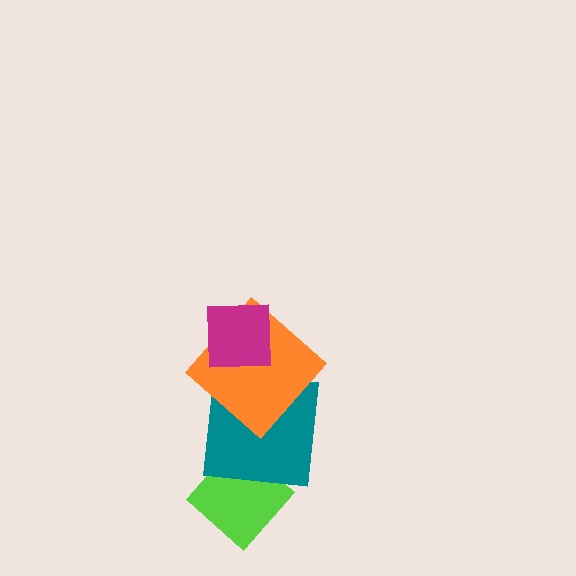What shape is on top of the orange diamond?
The magenta square is on top of the orange diamond.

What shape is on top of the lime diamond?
The teal square is on top of the lime diamond.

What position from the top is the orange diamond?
The orange diamond is 2nd from the top.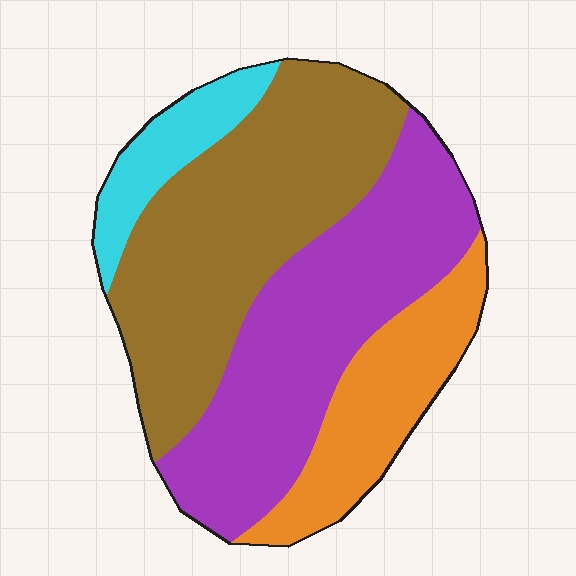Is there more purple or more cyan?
Purple.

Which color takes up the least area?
Cyan, at roughly 10%.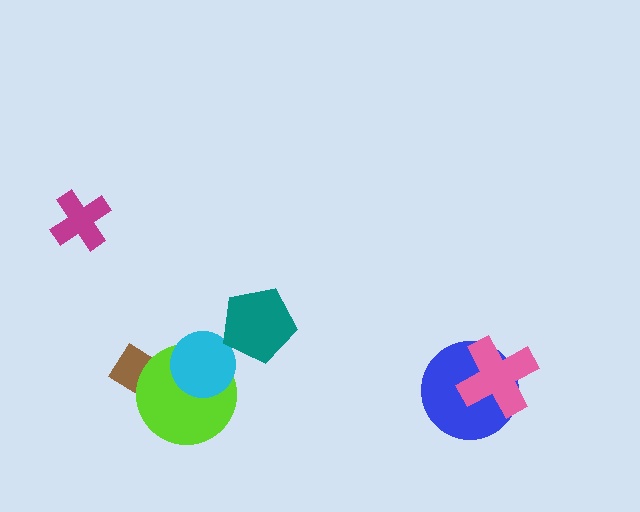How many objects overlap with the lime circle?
2 objects overlap with the lime circle.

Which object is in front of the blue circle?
The pink cross is in front of the blue circle.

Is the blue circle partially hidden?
Yes, it is partially covered by another shape.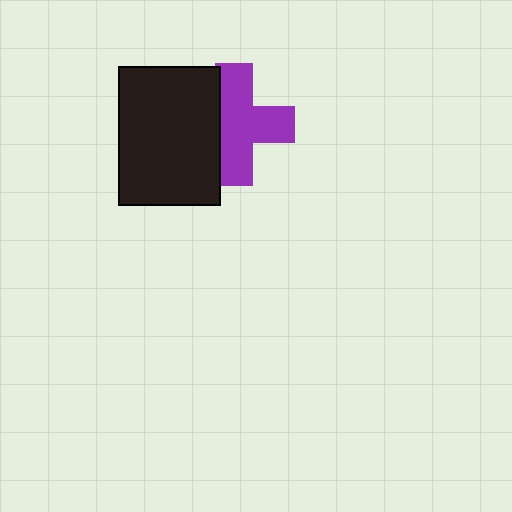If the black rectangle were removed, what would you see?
You would see the complete purple cross.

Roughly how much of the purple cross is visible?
Most of it is visible (roughly 70%).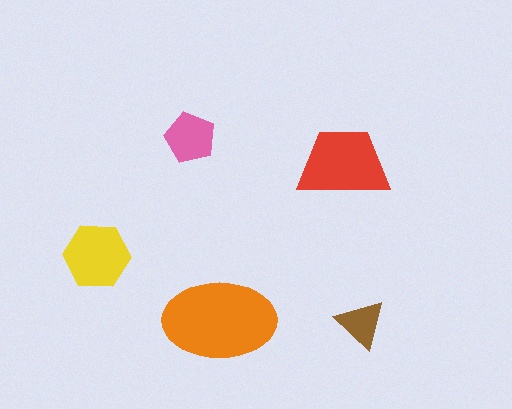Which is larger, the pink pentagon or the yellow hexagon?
The yellow hexagon.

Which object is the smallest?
The brown triangle.